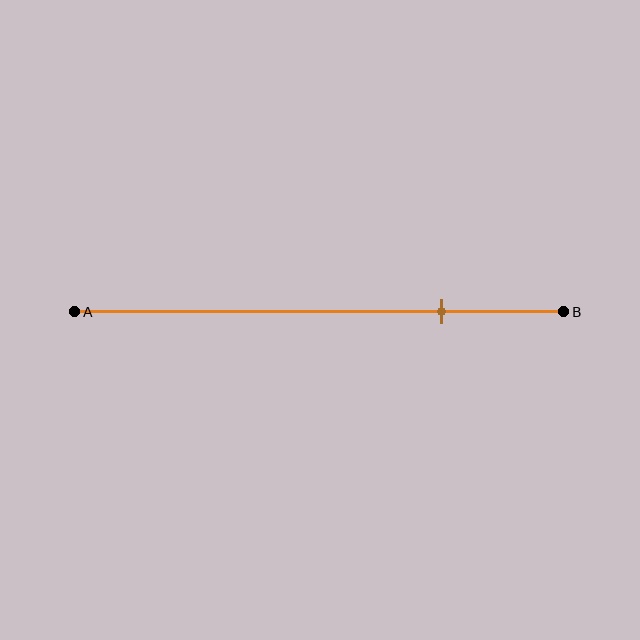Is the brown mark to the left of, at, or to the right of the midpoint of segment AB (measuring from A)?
The brown mark is to the right of the midpoint of segment AB.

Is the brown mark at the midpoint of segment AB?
No, the mark is at about 75% from A, not at the 50% midpoint.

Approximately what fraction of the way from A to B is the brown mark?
The brown mark is approximately 75% of the way from A to B.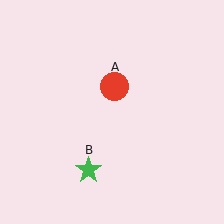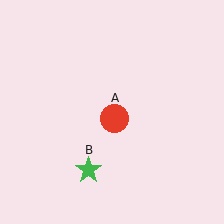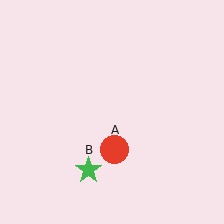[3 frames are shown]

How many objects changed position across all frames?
1 object changed position: red circle (object A).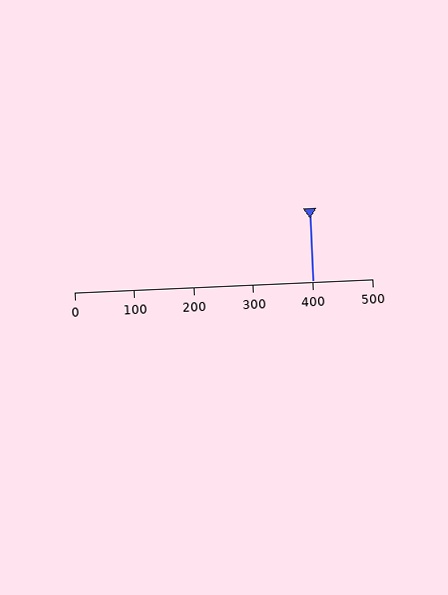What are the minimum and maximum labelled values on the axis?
The axis runs from 0 to 500.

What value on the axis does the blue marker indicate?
The marker indicates approximately 400.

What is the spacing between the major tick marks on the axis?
The major ticks are spaced 100 apart.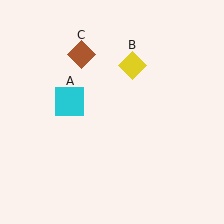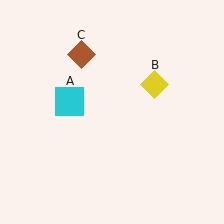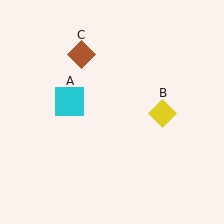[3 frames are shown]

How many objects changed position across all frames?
1 object changed position: yellow diamond (object B).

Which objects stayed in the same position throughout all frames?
Cyan square (object A) and brown diamond (object C) remained stationary.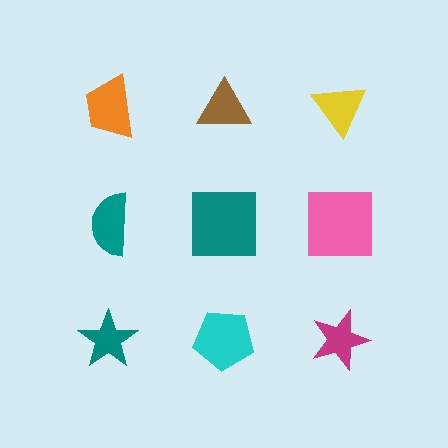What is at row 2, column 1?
A teal semicircle.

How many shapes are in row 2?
3 shapes.